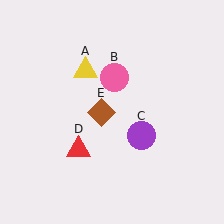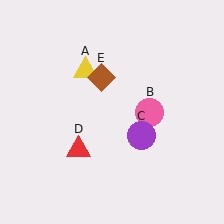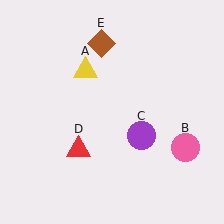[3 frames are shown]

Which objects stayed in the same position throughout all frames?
Yellow triangle (object A) and purple circle (object C) and red triangle (object D) remained stationary.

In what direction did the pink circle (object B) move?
The pink circle (object B) moved down and to the right.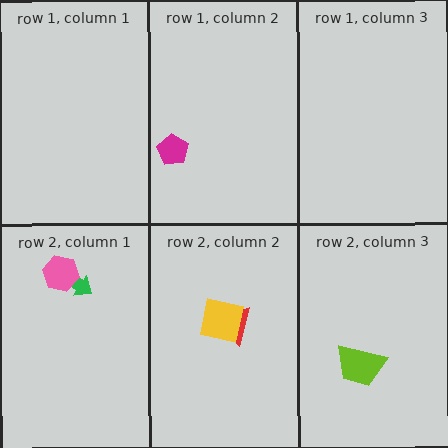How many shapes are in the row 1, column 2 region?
1.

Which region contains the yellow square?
The row 2, column 2 region.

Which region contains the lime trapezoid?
The row 2, column 3 region.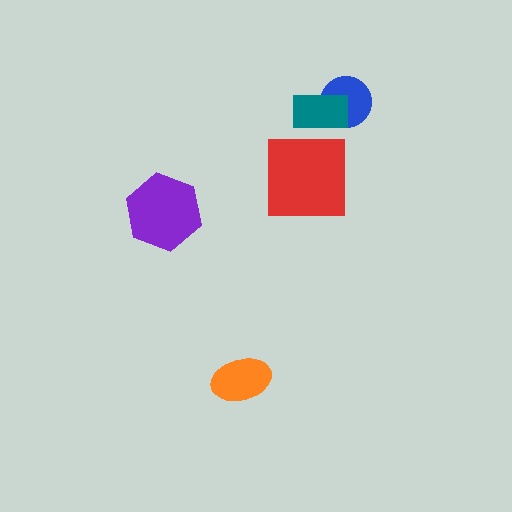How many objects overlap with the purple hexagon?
0 objects overlap with the purple hexagon.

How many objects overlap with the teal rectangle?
1 object overlaps with the teal rectangle.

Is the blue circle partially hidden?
Yes, it is partially covered by another shape.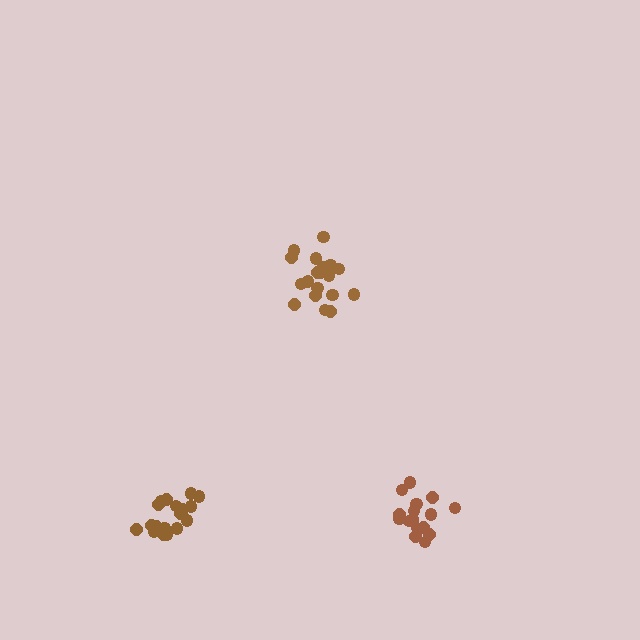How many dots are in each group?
Group 1: 18 dots, Group 2: 20 dots, Group 3: 16 dots (54 total).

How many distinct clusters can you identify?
There are 3 distinct clusters.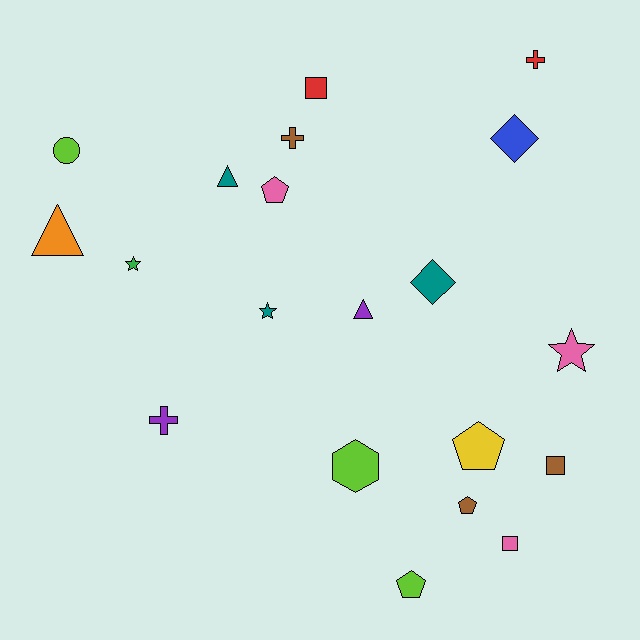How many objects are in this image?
There are 20 objects.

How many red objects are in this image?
There are 2 red objects.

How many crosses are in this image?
There are 3 crosses.